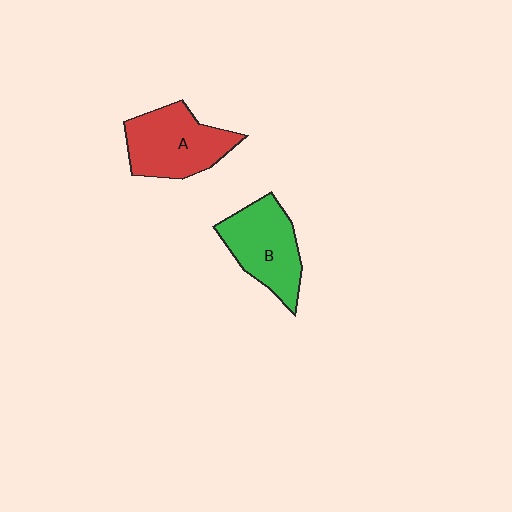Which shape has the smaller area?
Shape B (green).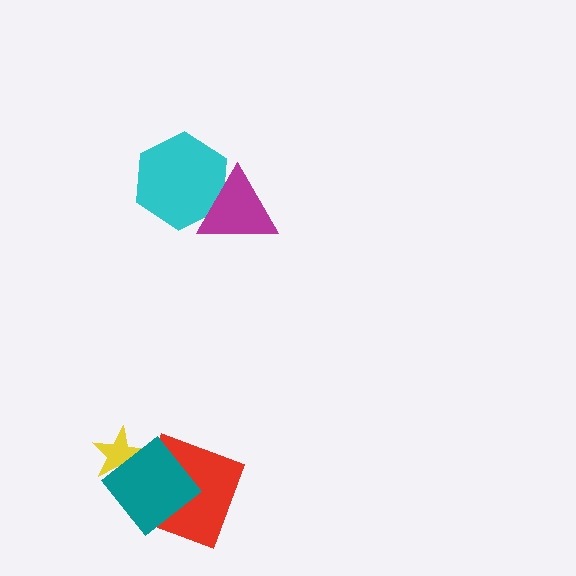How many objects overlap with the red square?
1 object overlaps with the red square.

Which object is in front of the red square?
The teal diamond is in front of the red square.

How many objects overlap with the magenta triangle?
1 object overlaps with the magenta triangle.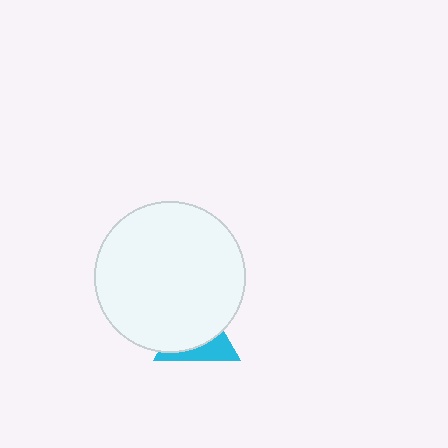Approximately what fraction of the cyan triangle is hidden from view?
Roughly 64% of the cyan triangle is hidden behind the white circle.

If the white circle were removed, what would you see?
You would see the complete cyan triangle.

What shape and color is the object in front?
The object in front is a white circle.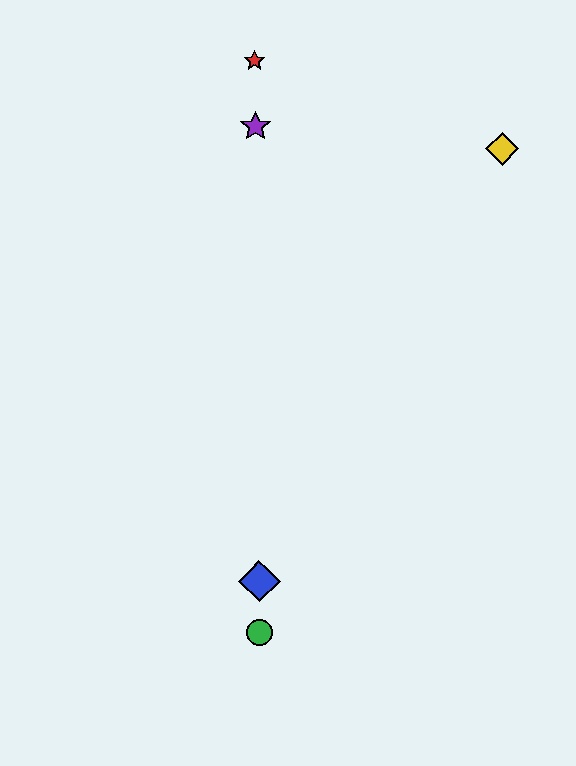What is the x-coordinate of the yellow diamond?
The yellow diamond is at x≈502.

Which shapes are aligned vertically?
The red star, the blue diamond, the green circle, the purple star are aligned vertically.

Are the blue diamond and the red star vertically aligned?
Yes, both are at x≈259.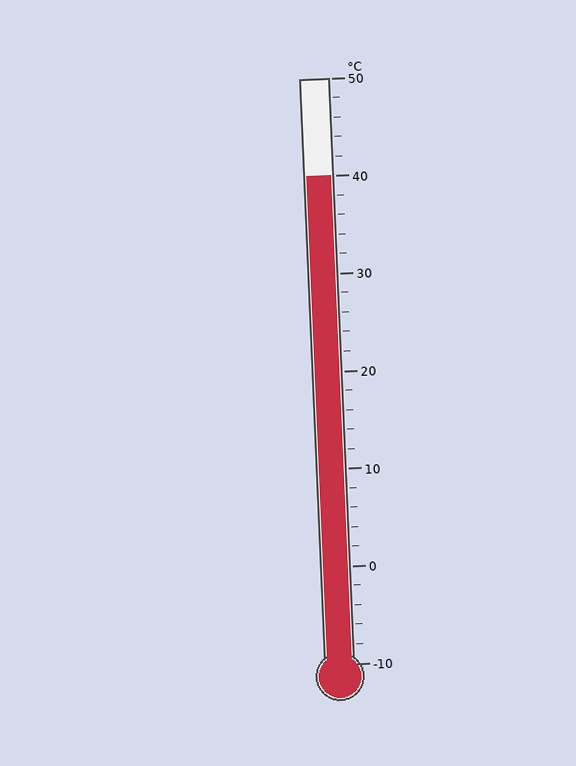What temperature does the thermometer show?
The thermometer shows approximately 40°C.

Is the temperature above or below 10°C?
The temperature is above 10°C.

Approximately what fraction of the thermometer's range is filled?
The thermometer is filled to approximately 85% of its range.